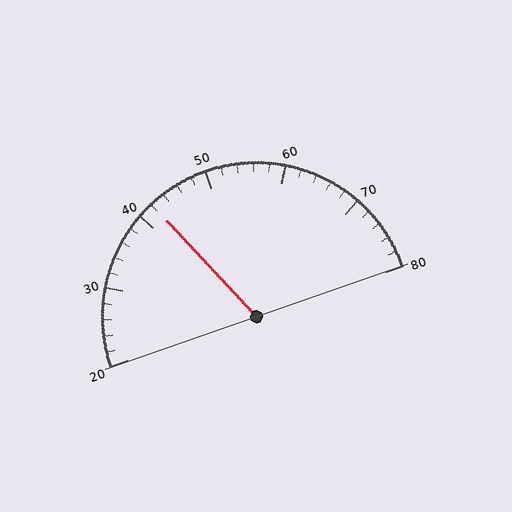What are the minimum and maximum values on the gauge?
The gauge ranges from 20 to 80.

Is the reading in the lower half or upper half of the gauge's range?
The reading is in the lower half of the range (20 to 80).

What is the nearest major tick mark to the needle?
The nearest major tick mark is 40.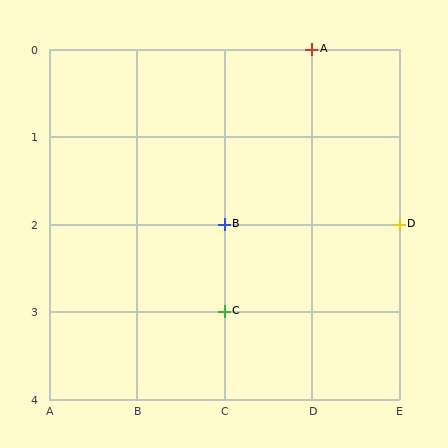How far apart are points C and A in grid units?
Points C and A are 1 column and 3 rows apart (about 3.2 grid units diagonally).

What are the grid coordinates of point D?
Point D is at grid coordinates (E, 2).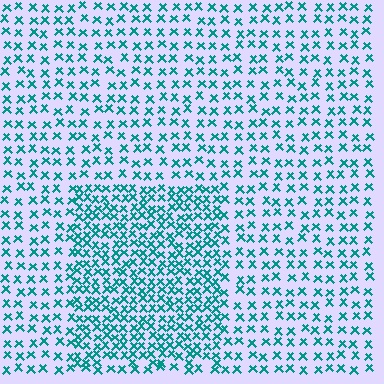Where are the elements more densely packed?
The elements are more densely packed inside the rectangle boundary.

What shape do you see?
I see a rectangle.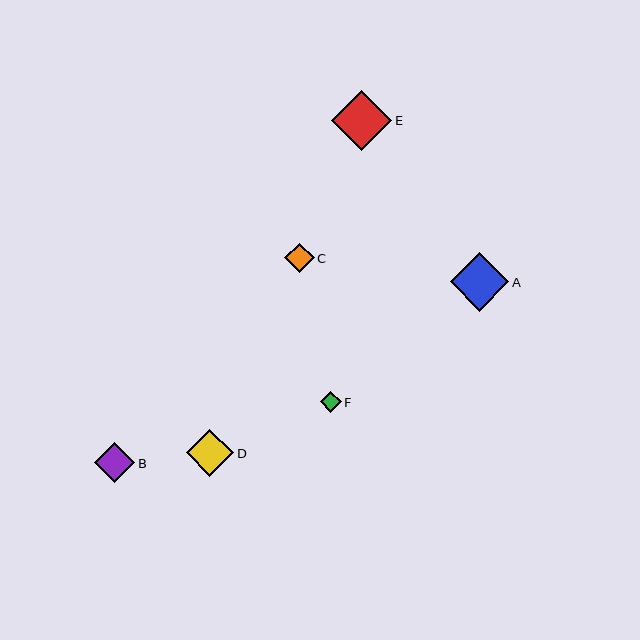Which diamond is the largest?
Diamond E is the largest with a size of approximately 60 pixels.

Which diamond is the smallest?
Diamond F is the smallest with a size of approximately 21 pixels.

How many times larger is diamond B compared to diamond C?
Diamond B is approximately 1.4 times the size of diamond C.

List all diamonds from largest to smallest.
From largest to smallest: E, A, D, B, C, F.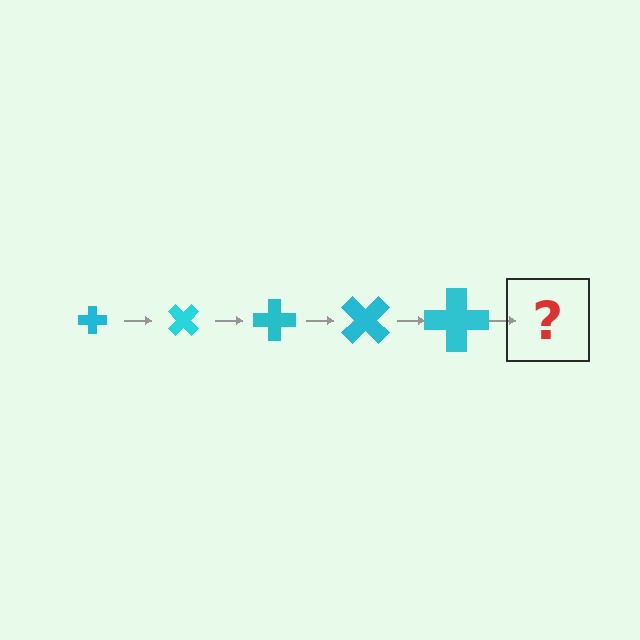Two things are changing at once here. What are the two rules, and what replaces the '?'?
The two rules are that the cross grows larger each step and it rotates 45 degrees each step. The '?' should be a cross, larger than the previous one and rotated 225 degrees from the start.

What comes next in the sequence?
The next element should be a cross, larger than the previous one and rotated 225 degrees from the start.